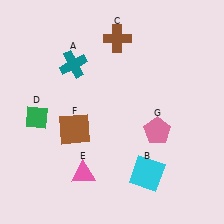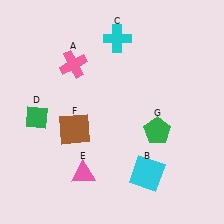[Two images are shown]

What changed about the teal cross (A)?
In Image 1, A is teal. In Image 2, it changed to pink.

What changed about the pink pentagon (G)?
In Image 1, G is pink. In Image 2, it changed to green.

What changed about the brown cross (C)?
In Image 1, C is brown. In Image 2, it changed to cyan.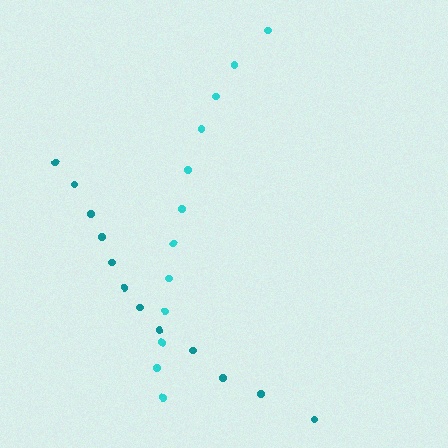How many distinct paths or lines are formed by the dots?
There are 2 distinct paths.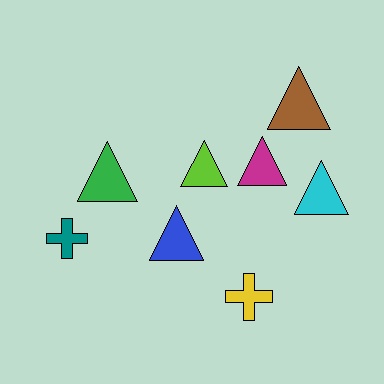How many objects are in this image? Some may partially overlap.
There are 8 objects.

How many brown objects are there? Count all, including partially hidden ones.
There is 1 brown object.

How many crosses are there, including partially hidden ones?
There are 2 crosses.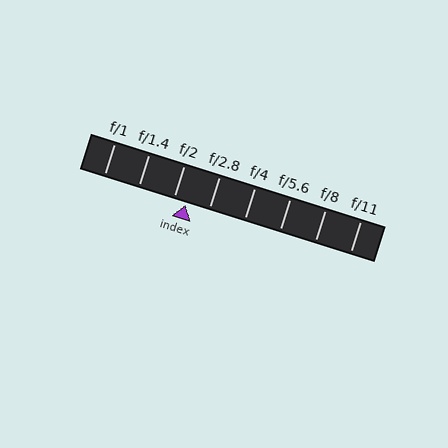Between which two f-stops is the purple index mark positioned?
The index mark is between f/2 and f/2.8.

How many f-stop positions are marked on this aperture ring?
There are 8 f-stop positions marked.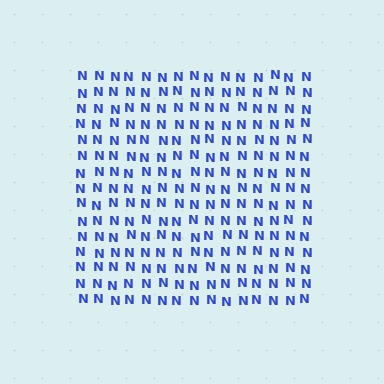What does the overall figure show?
The overall figure shows a square.